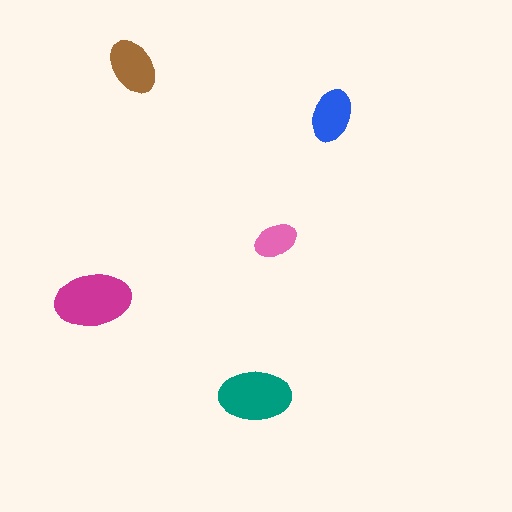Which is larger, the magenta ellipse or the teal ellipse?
The magenta one.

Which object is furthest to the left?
The magenta ellipse is leftmost.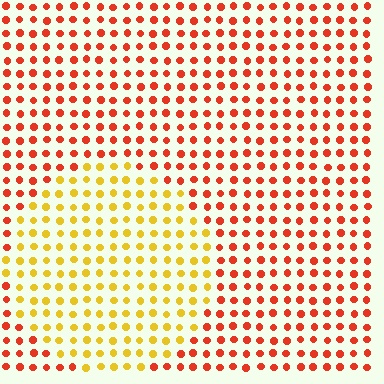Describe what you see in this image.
The image is filled with small red elements in a uniform arrangement. A circle-shaped region is visible where the elements are tinted to a slightly different hue, forming a subtle color boundary.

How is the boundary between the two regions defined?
The boundary is defined purely by a slight shift in hue (about 44 degrees). Spacing, size, and orientation are identical on both sides.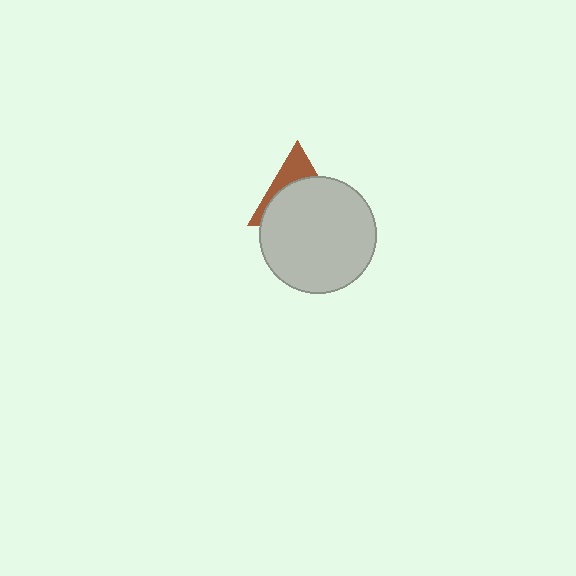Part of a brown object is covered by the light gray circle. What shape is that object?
It is a triangle.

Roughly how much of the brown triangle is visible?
A small part of it is visible (roughly 32%).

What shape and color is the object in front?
The object in front is a light gray circle.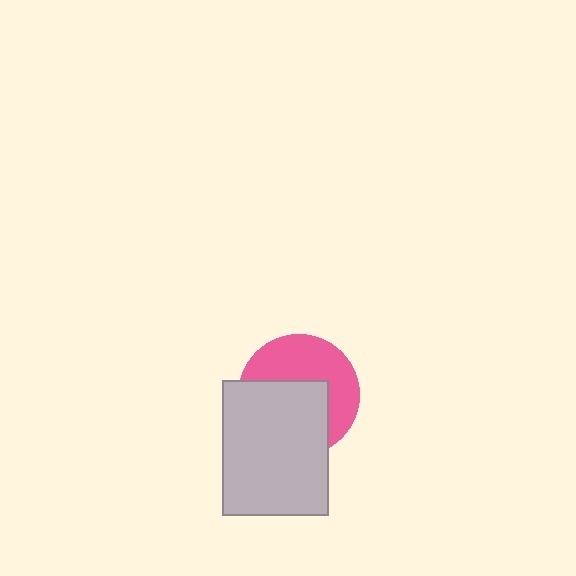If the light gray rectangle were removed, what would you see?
You would see the complete pink circle.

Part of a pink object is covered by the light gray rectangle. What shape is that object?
It is a circle.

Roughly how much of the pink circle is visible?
About half of it is visible (roughly 48%).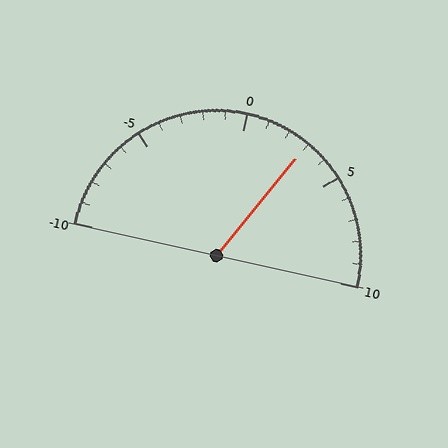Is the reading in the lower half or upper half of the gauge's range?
The reading is in the upper half of the range (-10 to 10).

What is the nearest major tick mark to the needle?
The nearest major tick mark is 5.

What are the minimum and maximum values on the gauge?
The gauge ranges from -10 to 10.